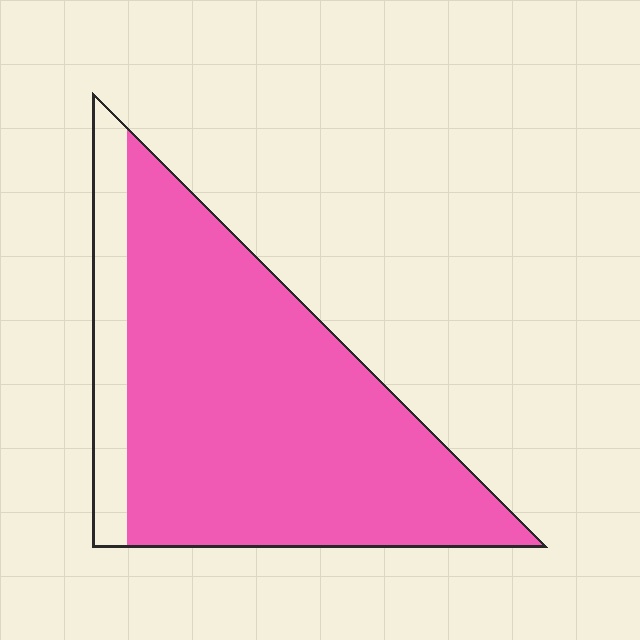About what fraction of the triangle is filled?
About five sixths (5/6).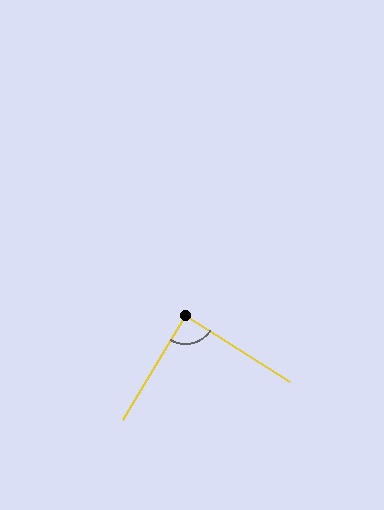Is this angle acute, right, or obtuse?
It is approximately a right angle.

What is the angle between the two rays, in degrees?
Approximately 88 degrees.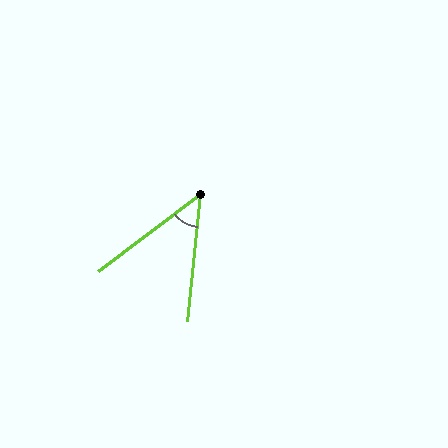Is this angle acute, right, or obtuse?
It is acute.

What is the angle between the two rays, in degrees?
Approximately 47 degrees.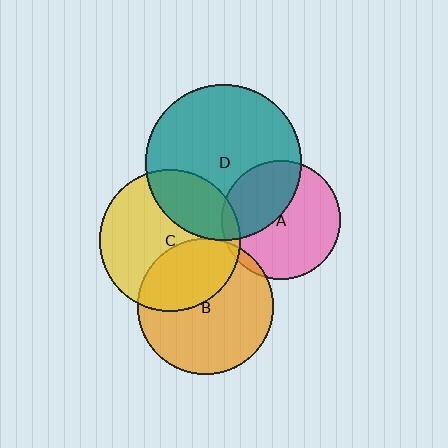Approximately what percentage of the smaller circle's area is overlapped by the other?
Approximately 5%.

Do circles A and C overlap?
Yes.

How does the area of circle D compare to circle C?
Approximately 1.2 times.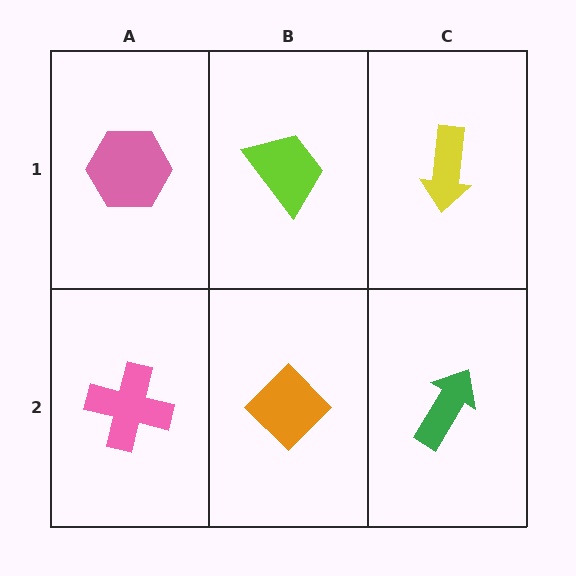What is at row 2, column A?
A pink cross.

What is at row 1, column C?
A yellow arrow.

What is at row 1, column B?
A lime trapezoid.